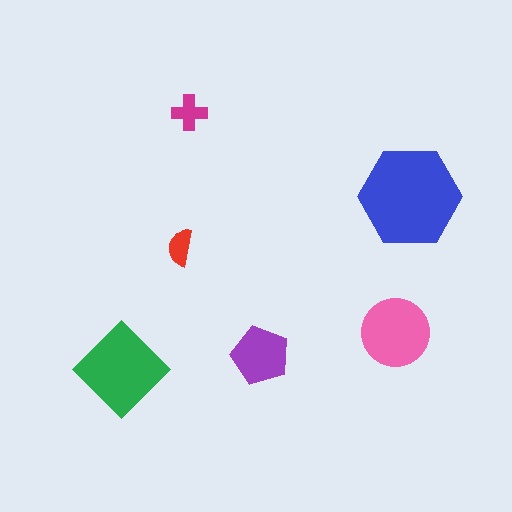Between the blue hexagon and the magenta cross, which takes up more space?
The blue hexagon.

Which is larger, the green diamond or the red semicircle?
The green diamond.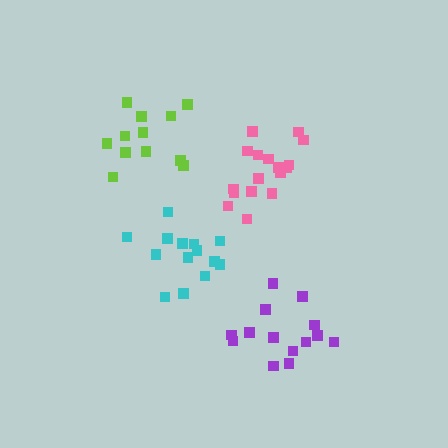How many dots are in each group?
Group 1: 12 dots, Group 2: 14 dots, Group 3: 17 dots, Group 4: 14 dots (57 total).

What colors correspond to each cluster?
The clusters are colored: lime, cyan, pink, purple.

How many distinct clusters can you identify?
There are 4 distinct clusters.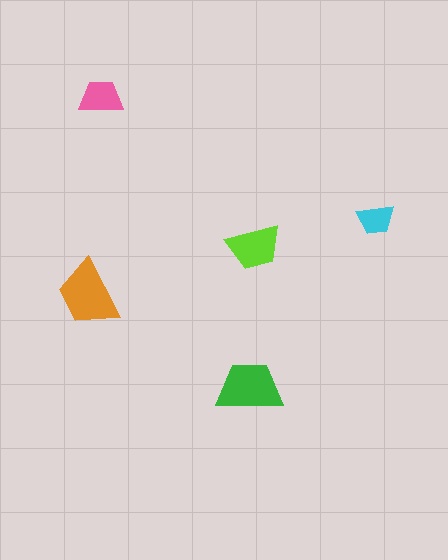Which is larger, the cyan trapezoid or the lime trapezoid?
The lime one.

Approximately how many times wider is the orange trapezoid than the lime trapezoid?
About 1.5 times wider.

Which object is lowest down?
The green trapezoid is bottommost.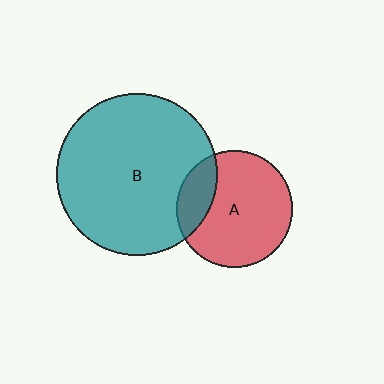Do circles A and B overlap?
Yes.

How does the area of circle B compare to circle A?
Approximately 1.9 times.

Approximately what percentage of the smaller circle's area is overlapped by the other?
Approximately 20%.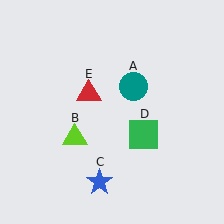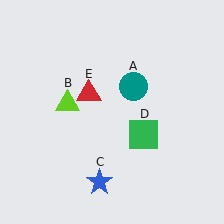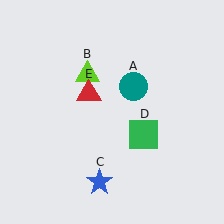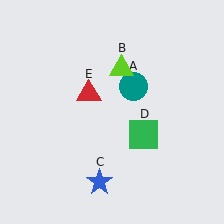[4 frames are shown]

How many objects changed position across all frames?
1 object changed position: lime triangle (object B).